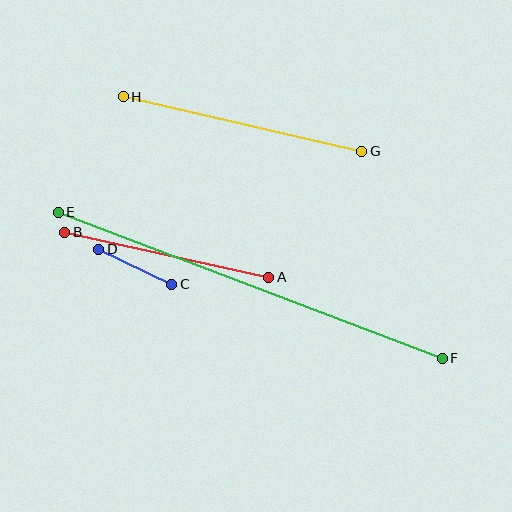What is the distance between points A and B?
The distance is approximately 209 pixels.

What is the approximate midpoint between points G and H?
The midpoint is at approximately (242, 124) pixels.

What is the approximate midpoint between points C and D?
The midpoint is at approximately (135, 267) pixels.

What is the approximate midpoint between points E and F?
The midpoint is at approximately (250, 285) pixels.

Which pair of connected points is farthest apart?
Points E and F are farthest apart.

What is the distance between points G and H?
The distance is approximately 244 pixels.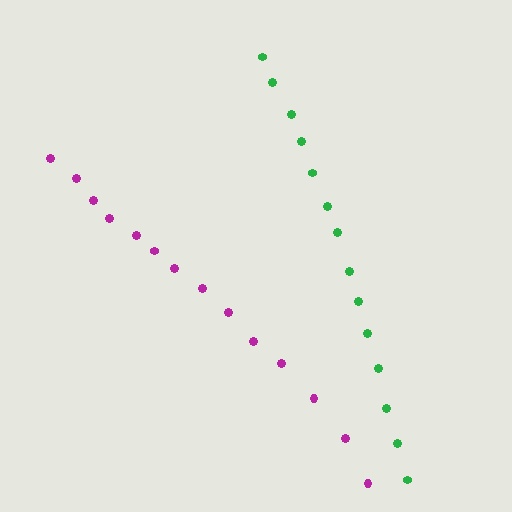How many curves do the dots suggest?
There are 2 distinct paths.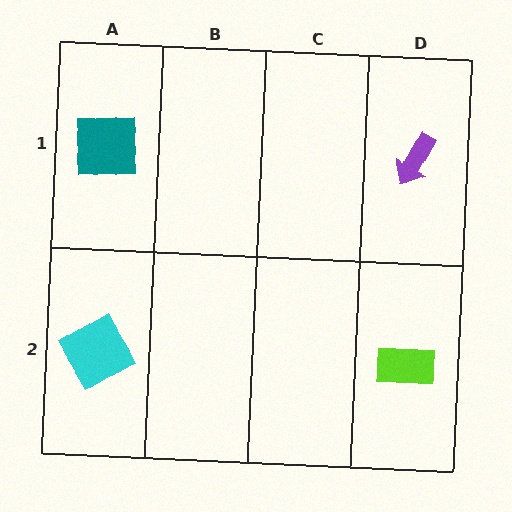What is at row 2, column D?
A lime rectangle.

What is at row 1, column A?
A teal square.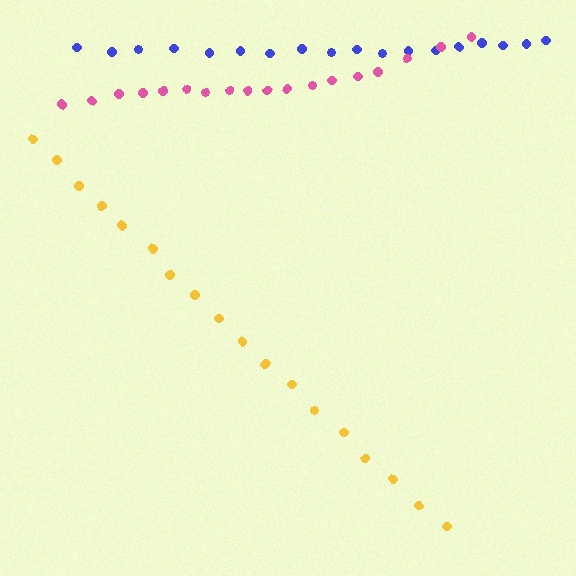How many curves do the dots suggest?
There are 3 distinct paths.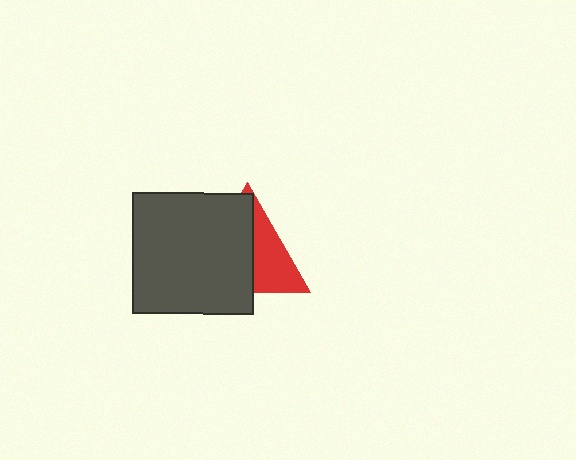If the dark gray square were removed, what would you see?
You would see the complete red triangle.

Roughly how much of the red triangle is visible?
A small part of it is visible (roughly 42%).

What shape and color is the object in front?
The object in front is a dark gray square.